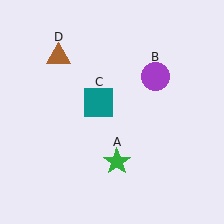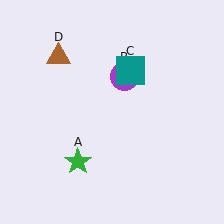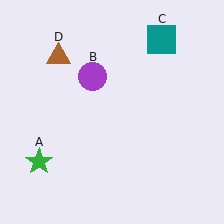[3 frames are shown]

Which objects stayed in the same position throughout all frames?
Brown triangle (object D) remained stationary.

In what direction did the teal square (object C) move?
The teal square (object C) moved up and to the right.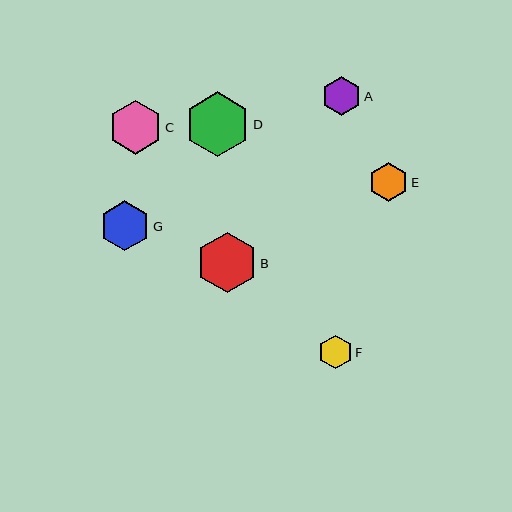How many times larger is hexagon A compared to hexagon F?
Hexagon A is approximately 1.2 times the size of hexagon F.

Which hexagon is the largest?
Hexagon D is the largest with a size of approximately 65 pixels.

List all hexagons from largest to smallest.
From largest to smallest: D, B, C, G, A, E, F.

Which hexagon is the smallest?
Hexagon F is the smallest with a size of approximately 34 pixels.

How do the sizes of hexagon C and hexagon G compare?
Hexagon C and hexagon G are approximately the same size.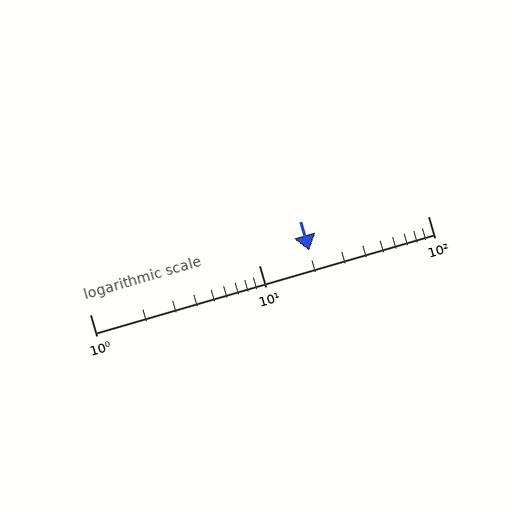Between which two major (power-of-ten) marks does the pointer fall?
The pointer is between 10 and 100.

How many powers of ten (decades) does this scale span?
The scale spans 2 decades, from 1 to 100.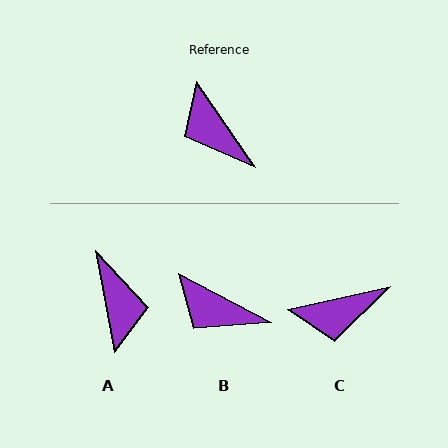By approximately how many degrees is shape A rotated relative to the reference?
Approximately 156 degrees counter-clockwise.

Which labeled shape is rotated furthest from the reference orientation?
A, about 156 degrees away.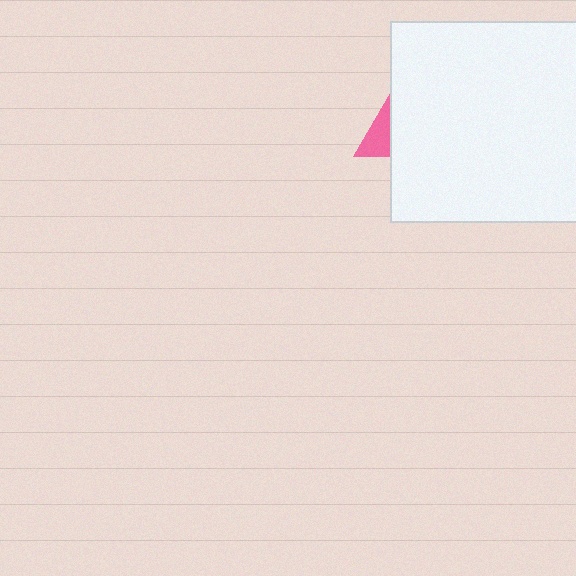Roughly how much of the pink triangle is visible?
A small part of it is visible (roughly 25%).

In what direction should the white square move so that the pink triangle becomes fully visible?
The white square should move right. That is the shortest direction to clear the overlap and leave the pink triangle fully visible.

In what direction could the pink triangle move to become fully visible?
The pink triangle could move left. That would shift it out from behind the white square entirely.